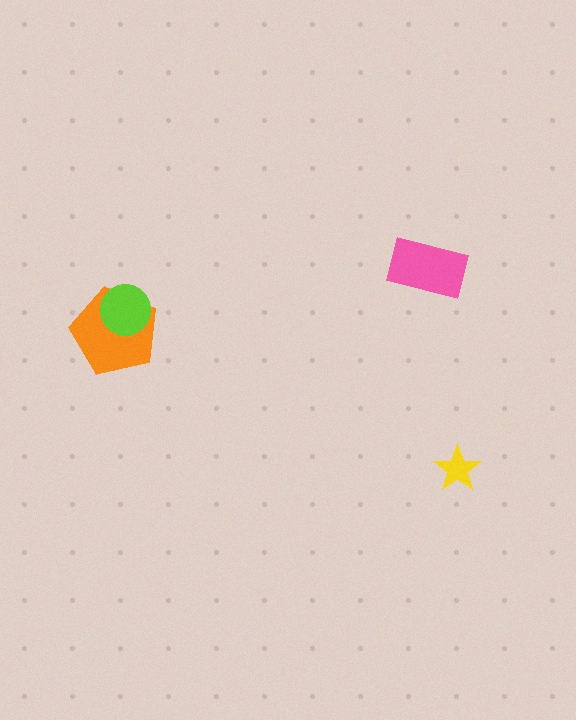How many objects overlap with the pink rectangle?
0 objects overlap with the pink rectangle.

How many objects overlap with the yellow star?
0 objects overlap with the yellow star.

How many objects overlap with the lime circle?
1 object overlaps with the lime circle.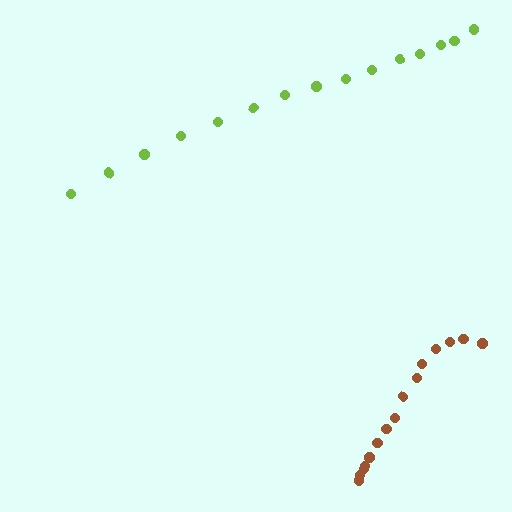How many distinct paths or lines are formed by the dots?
There are 2 distinct paths.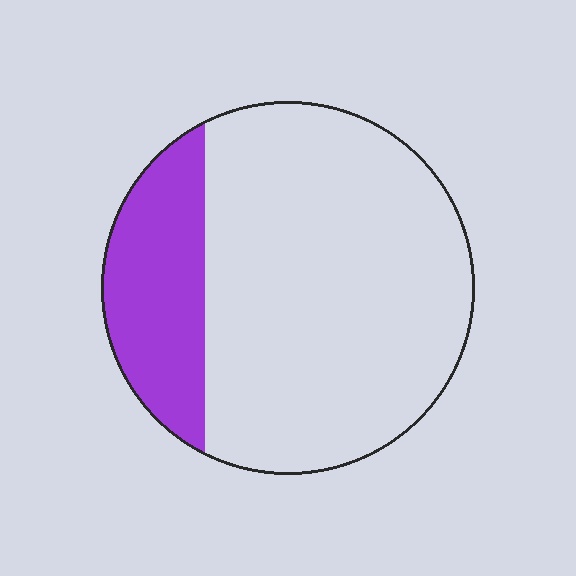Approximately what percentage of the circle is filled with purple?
Approximately 25%.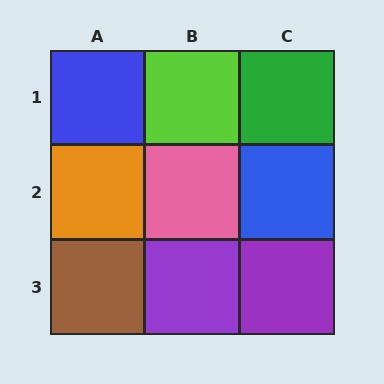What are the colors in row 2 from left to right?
Orange, pink, blue.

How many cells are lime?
1 cell is lime.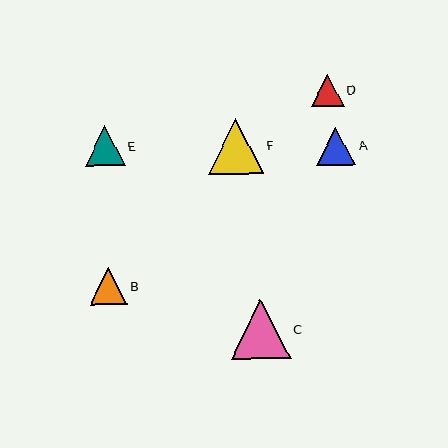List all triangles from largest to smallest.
From largest to smallest: C, F, E, A, B, D.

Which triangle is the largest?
Triangle C is the largest with a size of approximately 60 pixels.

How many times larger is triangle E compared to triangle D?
Triangle E is approximately 1.2 times the size of triangle D.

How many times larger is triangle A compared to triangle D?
Triangle A is approximately 1.2 times the size of triangle D.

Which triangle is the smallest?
Triangle D is the smallest with a size of approximately 33 pixels.